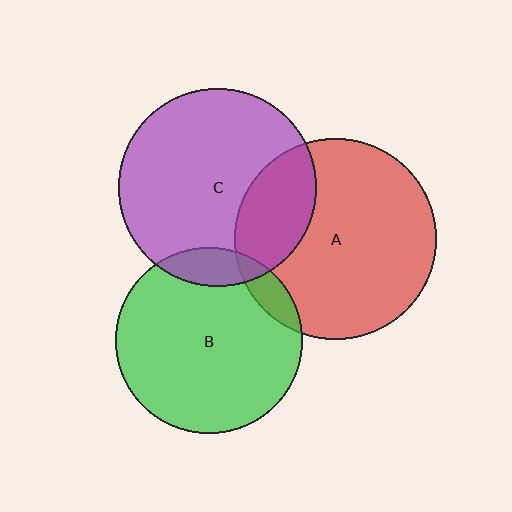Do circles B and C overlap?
Yes.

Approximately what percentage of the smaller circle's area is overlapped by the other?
Approximately 10%.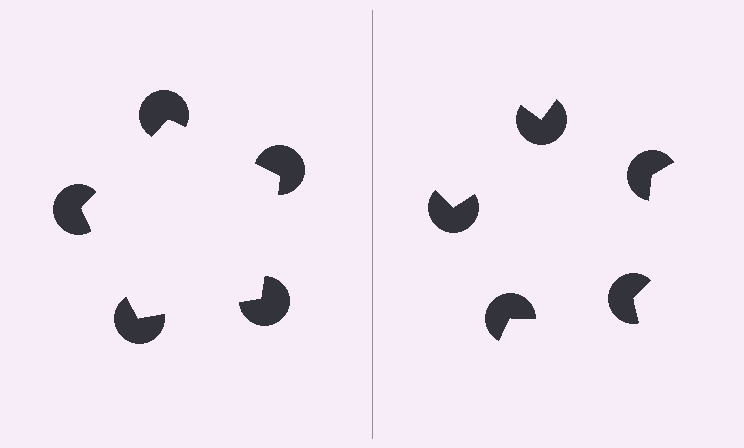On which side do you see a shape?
An illusory pentagon appears on the left side. On the right side the wedge cuts are rotated, so no coherent shape forms.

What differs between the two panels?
The pac-man discs are positioned identically on both sides; only the wedge orientations differ. On the left they align to a pentagon; on the right they are misaligned.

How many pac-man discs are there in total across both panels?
10 — 5 on each side.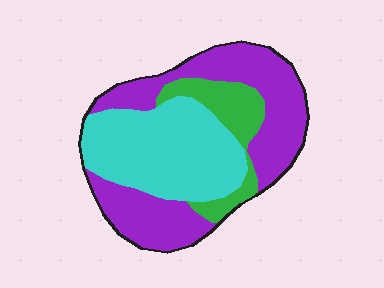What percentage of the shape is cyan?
Cyan takes up about two fifths (2/5) of the shape.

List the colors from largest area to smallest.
From largest to smallest: purple, cyan, green.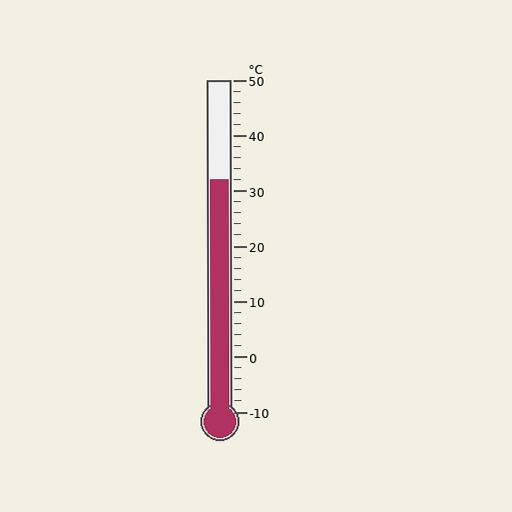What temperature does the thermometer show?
The thermometer shows approximately 32°C.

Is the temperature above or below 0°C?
The temperature is above 0°C.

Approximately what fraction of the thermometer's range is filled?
The thermometer is filled to approximately 70% of its range.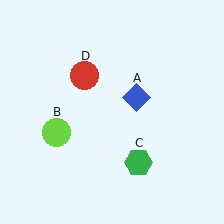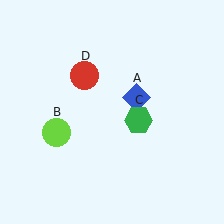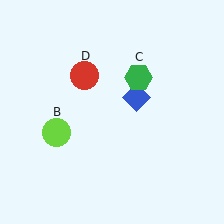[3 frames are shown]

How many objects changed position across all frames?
1 object changed position: green hexagon (object C).